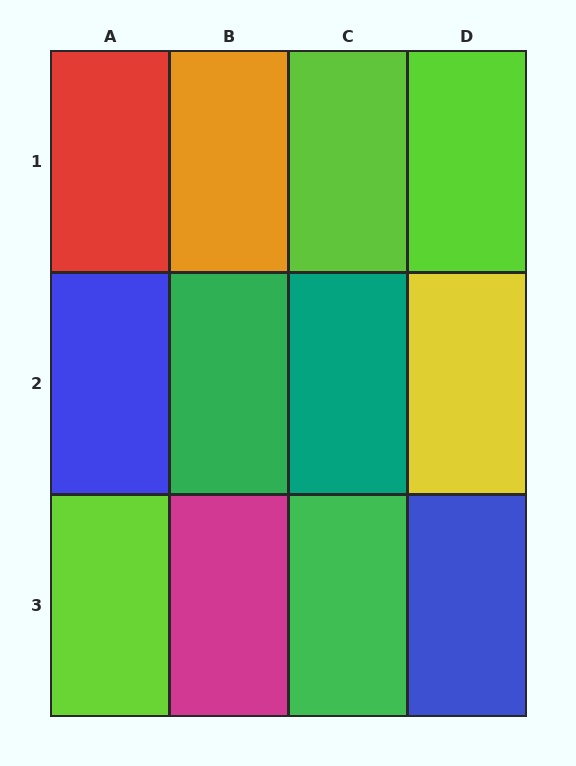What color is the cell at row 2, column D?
Yellow.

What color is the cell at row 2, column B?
Green.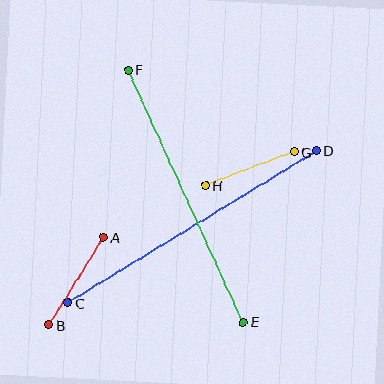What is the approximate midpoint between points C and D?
The midpoint is at approximately (192, 226) pixels.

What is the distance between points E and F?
The distance is approximately 277 pixels.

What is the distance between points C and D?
The distance is approximately 291 pixels.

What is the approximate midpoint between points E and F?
The midpoint is at approximately (186, 196) pixels.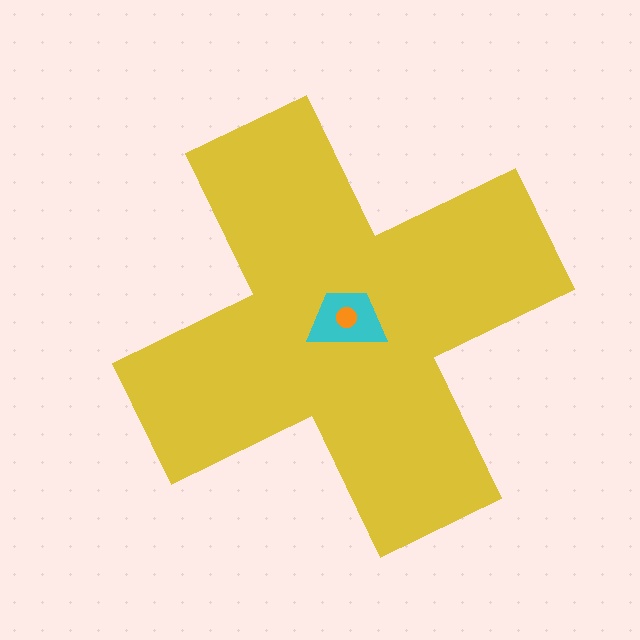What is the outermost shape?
The yellow cross.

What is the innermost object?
The orange circle.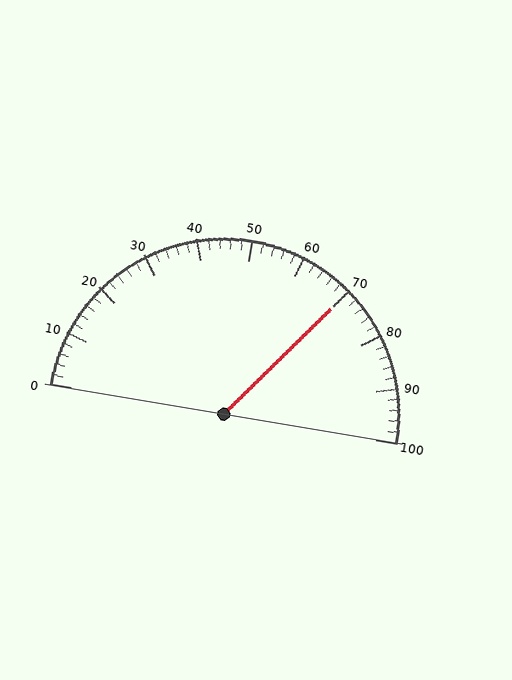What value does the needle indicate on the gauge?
The needle indicates approximately 70.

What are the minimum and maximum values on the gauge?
The gauge ranges from 0 to 100.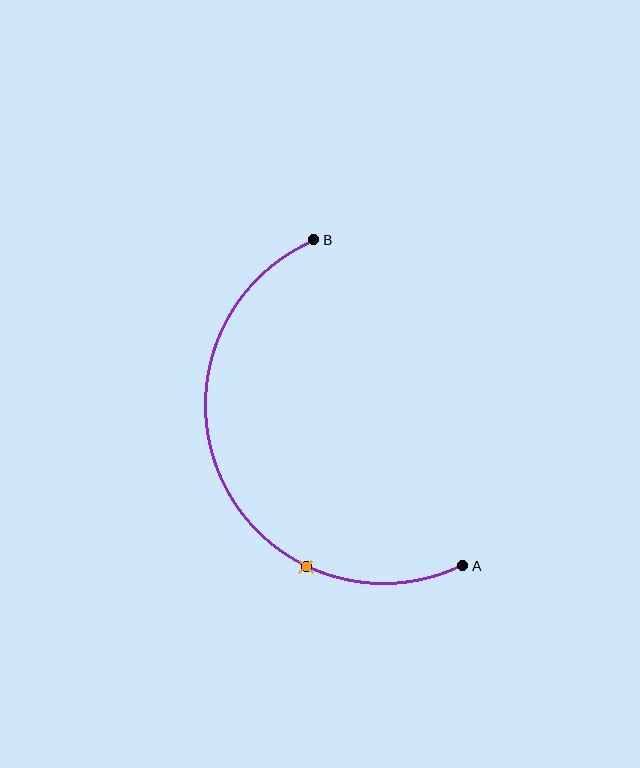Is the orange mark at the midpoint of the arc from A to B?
No. The orange mark lies on the arc but is closer to endpoint A. The arc midpoint would be at the point on the curve equidistant along the arc from both A and B.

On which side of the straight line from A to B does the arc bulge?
The arc bulges to the left of the straight line connecting A and B.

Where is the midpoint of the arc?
The arc midpoint is the point on the curve farthest from the straight line joining A and B. It sits to the left of that line.